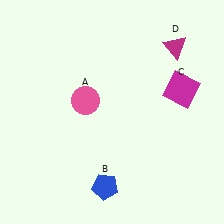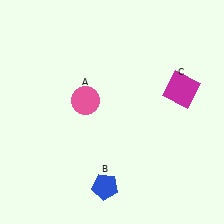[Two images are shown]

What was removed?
The magenta triangle (D) was removed in Image 2.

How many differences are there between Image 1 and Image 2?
There is 1 difference between the two images.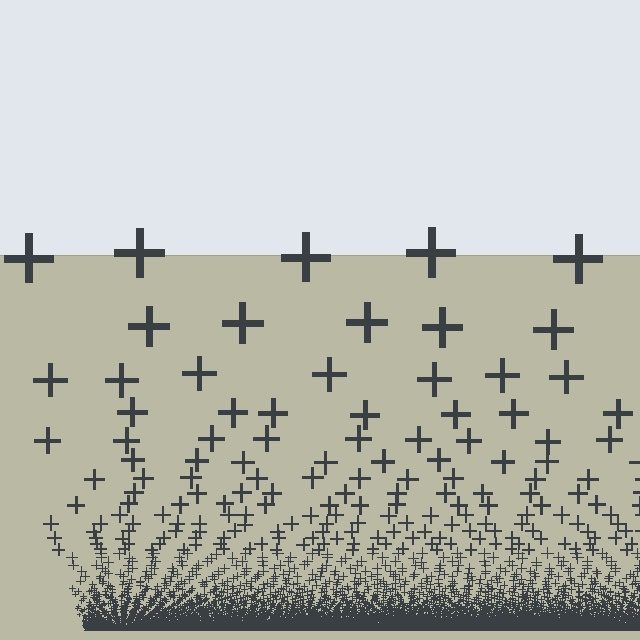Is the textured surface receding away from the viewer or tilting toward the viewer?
The surface appears to tilt toward the viewer. Texture elements get larger and sparser toward the top.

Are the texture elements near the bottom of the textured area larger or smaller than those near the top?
Smaller. The gradient is inverted — elements near the bottom are smaller and denser.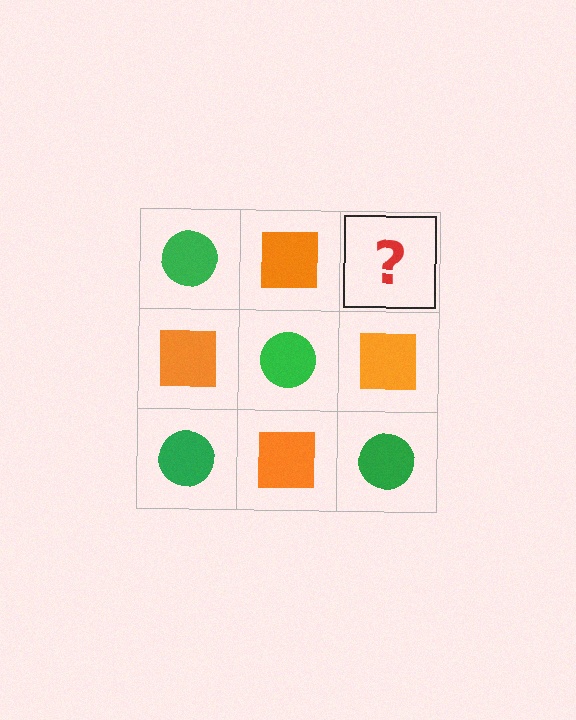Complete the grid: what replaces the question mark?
The question mark should be replaced with a green circle.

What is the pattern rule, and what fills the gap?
The rule is that it alternates green circle and orange square in a checkerboard pattern. The gap should be filled with a green circle.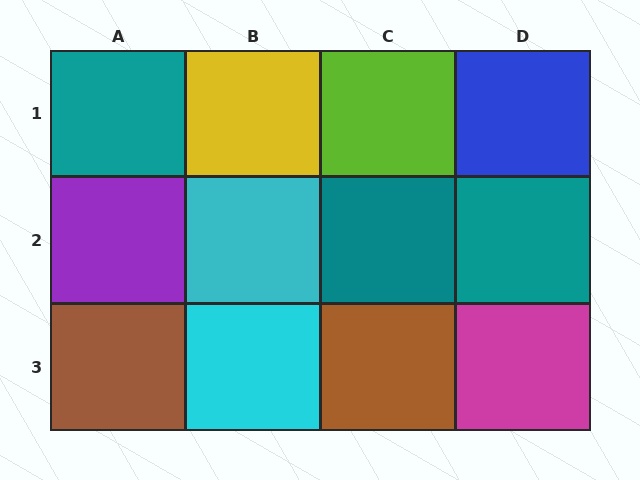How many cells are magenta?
1 cell is magenta.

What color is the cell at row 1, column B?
Yellow.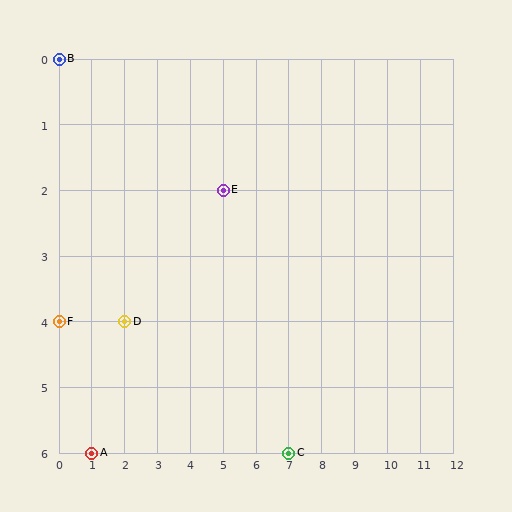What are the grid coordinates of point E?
Point E is at grid coordinates (5, 2).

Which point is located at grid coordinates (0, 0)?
Point B is at (0, 0).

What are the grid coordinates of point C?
Point C is at grid coordinates (7, 6).